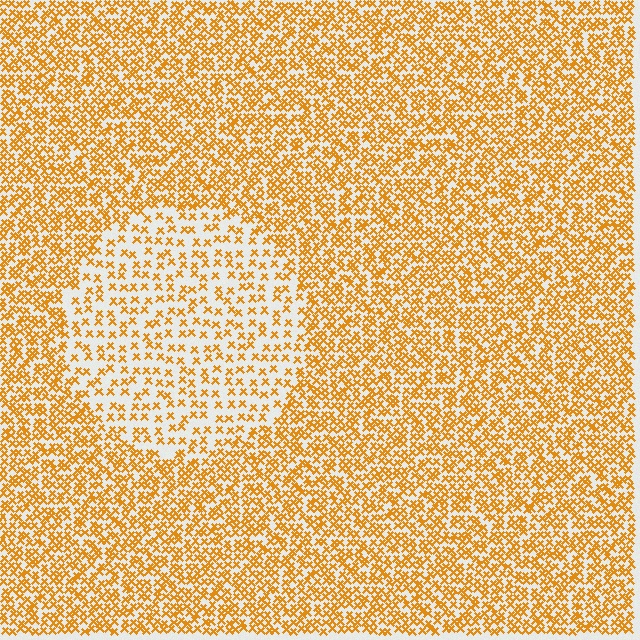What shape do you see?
I see a circle.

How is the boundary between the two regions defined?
The boundary is defined by a change in element density (approximately 2.1x ratio). All elements are the same color, size, and shape.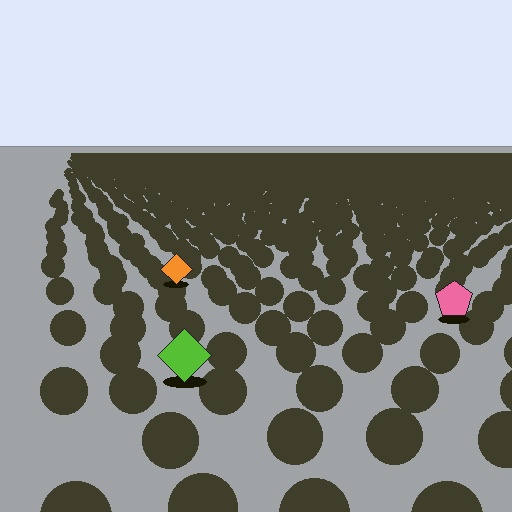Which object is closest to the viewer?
The lime diamond is closest. The texture marks near it are larger and more spread out.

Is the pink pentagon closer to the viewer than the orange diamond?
Yes. The pink pentagon is closer — you can tell from the texture gradient: the ground texture is coarser near it.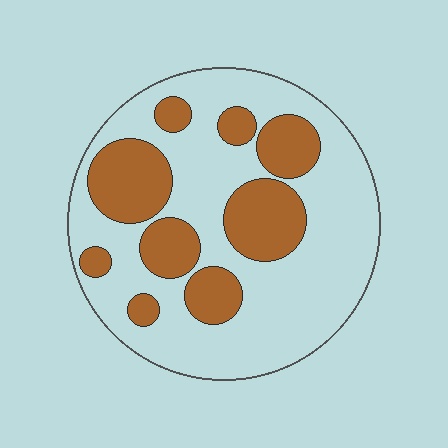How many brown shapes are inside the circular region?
9.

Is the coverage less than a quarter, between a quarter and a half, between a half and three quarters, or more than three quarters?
Between a quarter and a half.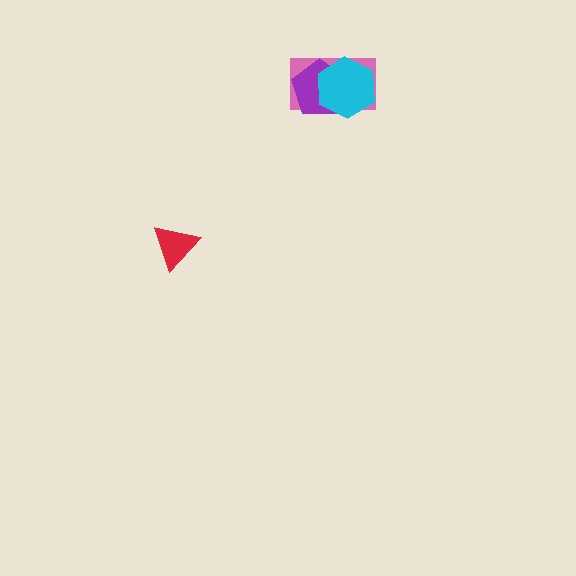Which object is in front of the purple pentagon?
The cyan hexagon is in front of the purple pentagon.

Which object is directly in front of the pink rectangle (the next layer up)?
The purple pentagon is directly in front of the pink rectangle.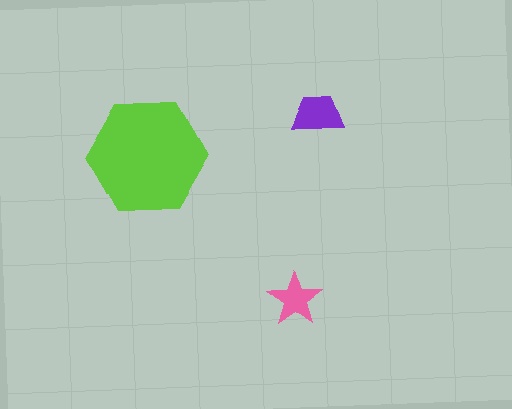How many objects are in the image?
There are 3 objects in the image.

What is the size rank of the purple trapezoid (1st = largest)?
2nd.